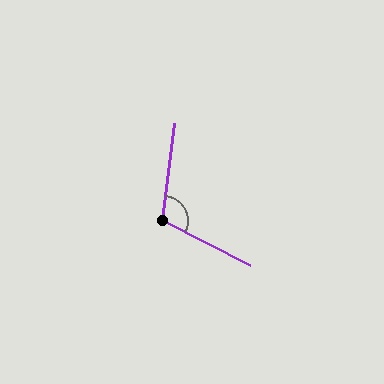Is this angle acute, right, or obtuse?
It is obtuse.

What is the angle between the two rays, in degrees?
Approximately 110 degrees.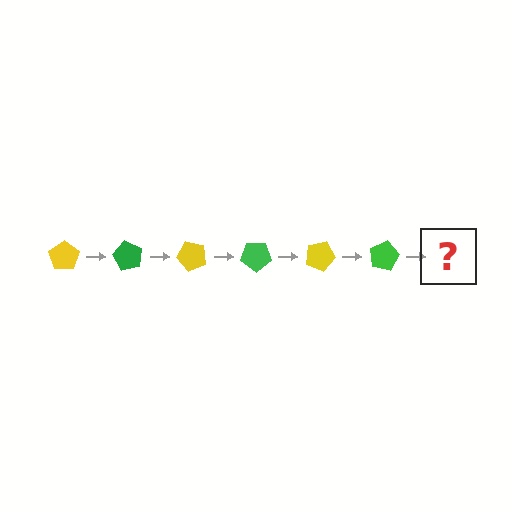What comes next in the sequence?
The next element should be a yellow pentagon, rotated 360 degrees from the start.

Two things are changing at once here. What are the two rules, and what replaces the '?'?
The two rules are that it rotates 60 degrees each step and the color cycles through yellow and green. The '?' should be a yellow pentagon, rotated 360 degrees from the start.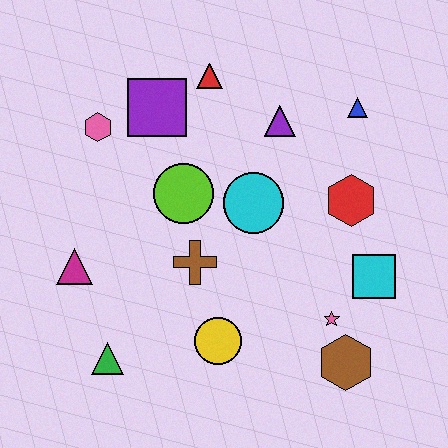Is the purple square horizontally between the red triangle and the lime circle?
No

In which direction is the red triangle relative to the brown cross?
The red triangle is above the brown cross.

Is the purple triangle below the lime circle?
No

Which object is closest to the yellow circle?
The brown cross is closest to the yellow circle.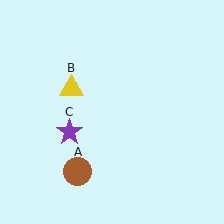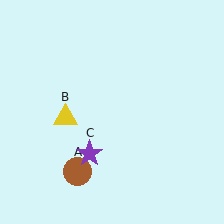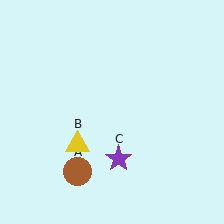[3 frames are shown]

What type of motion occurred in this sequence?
The yellow triangle (object B), purple star (object C) rotated counterclockwise around the center of the scene.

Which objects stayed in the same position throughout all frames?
Brown circle (object A) remained stationary.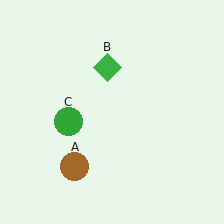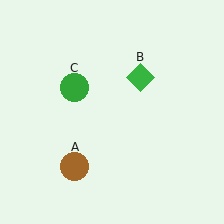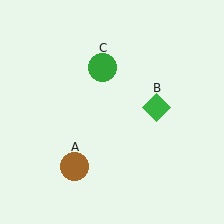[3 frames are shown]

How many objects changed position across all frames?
2 objects changed position: green diamond (object B), green circle (object C).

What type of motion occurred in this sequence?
The green diamond (object B), green circle (object C) rotated clockwise around the center of the scene.